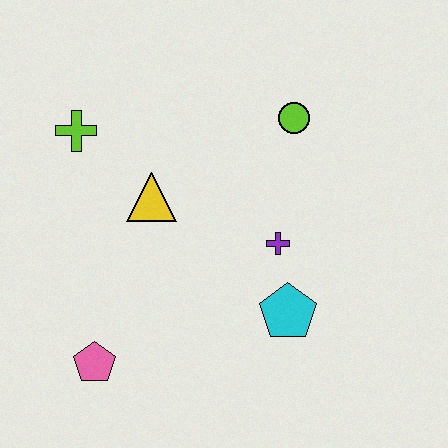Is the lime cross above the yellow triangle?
Yes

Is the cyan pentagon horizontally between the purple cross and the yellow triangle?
No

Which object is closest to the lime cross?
The yellow triangle is closest to the lime cross.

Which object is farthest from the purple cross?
The lime cross is farthest from the purple cross.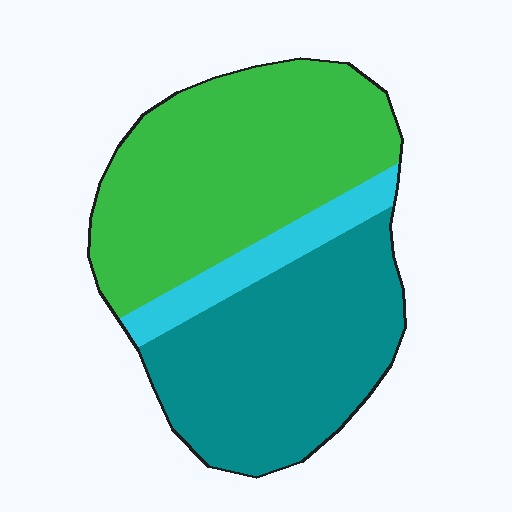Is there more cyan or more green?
Green.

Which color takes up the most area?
Green, at roughly 50%.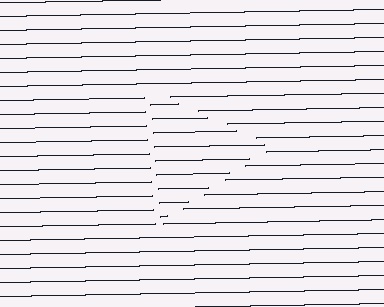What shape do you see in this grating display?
An illusory triangle. The interior of the shape contains the same grating, shifted by half a period — the contour is defined by the phase discontinuity where line-ends from the inner and outer gratings abut.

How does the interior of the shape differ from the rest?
The interior of the shape contains the same grating, shifted by half a period — the contour is defined by the phase discontinuity where line-ends from the inner and outer gratings abut.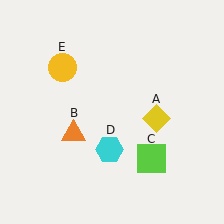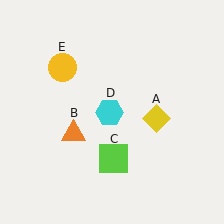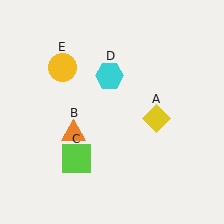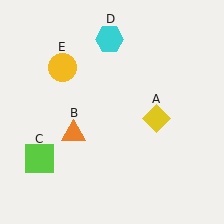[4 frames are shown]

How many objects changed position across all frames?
2 objects changed position: lime square (object C), cyan hexagon (object D).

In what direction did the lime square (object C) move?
The lime square (object C) moved left.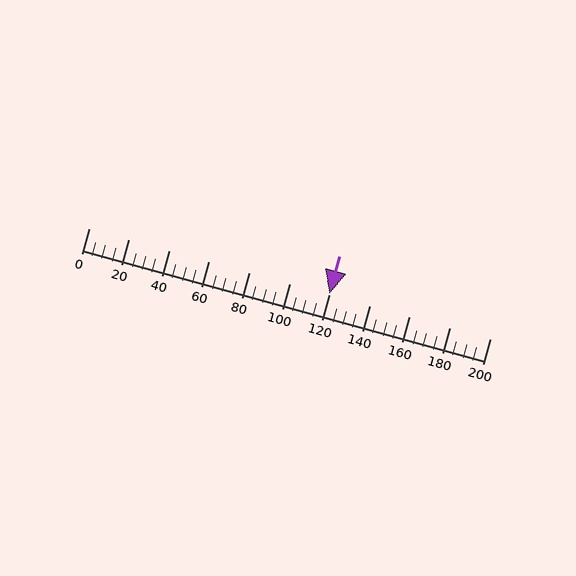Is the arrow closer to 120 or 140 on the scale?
The arrow is closer to 120.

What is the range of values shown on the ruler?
The ruler shows values from 0 to 200.